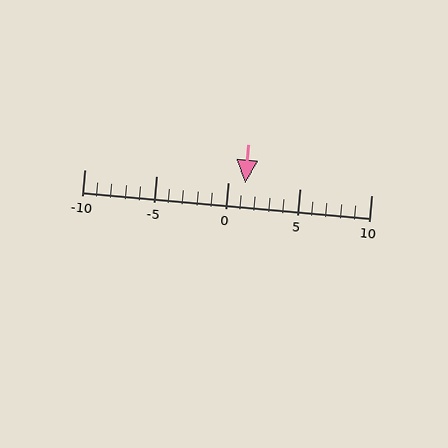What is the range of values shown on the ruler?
The ruler shows values from -10 to 10.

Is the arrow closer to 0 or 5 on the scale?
The arrow is closer to 0.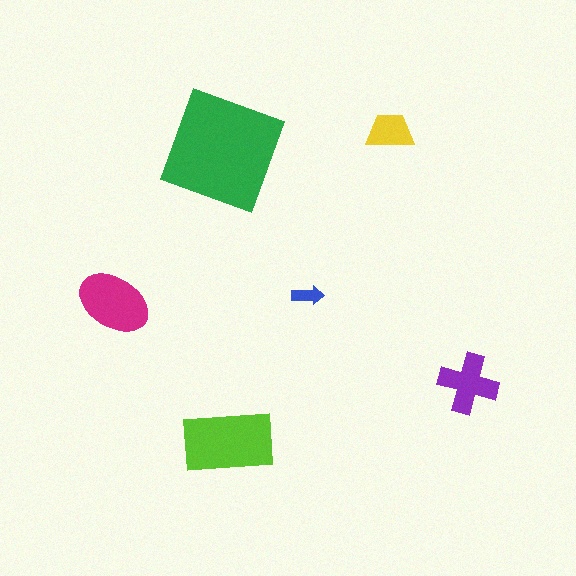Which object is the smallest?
The blue arrow.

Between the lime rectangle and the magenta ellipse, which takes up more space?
The lime rectangle.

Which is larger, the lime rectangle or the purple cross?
The lime rectangle.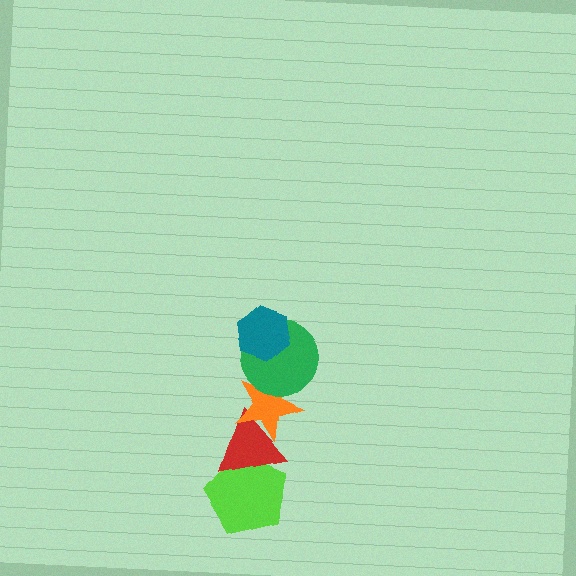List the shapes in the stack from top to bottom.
From top to bottom: the teal hexagon, the green circle, the orange star, the red triangle, the lime pentagon.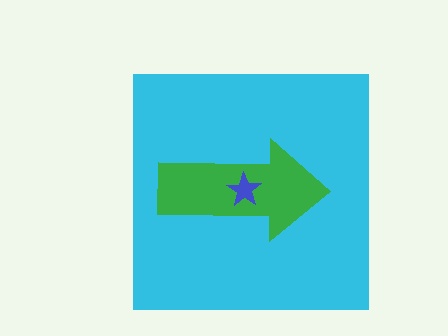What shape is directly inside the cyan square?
The green arrow.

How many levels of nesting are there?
3.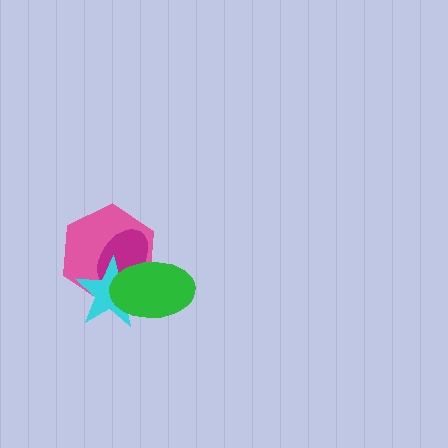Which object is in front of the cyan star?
The green ellipse is in front of the cyan star.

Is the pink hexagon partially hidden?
Yes, it is partially covered by another shape.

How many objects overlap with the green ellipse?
3 objects overlap with the green ellipse.